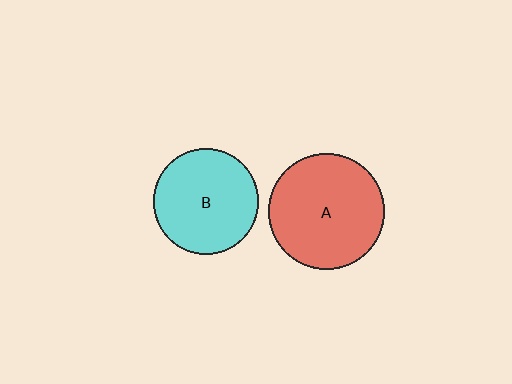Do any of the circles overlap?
No, none of the circles overlap.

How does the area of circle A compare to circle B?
Approximately 1.2 times.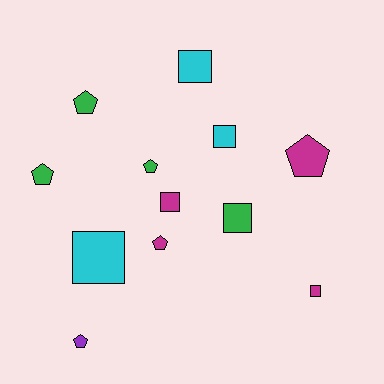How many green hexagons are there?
There are no green hexagons.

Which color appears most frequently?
Green, with 4 objects.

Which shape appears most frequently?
Square, with 6 objects.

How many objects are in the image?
There are 12 objects.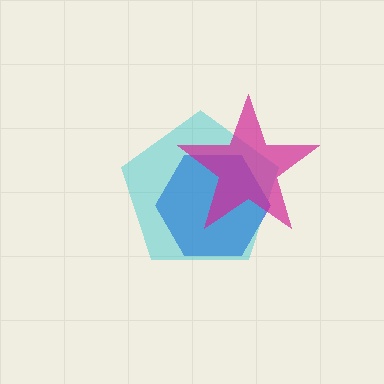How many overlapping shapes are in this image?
There are 3 overlapping shapes in the image.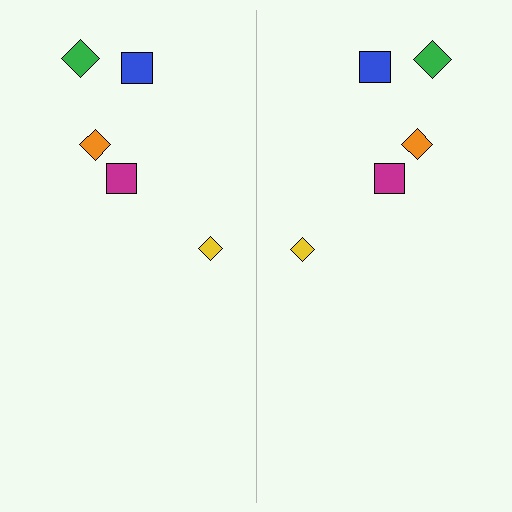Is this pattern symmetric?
Yes, this pattern has bilateral (reflection) symmetry.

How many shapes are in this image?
There are 10 shapes in this image.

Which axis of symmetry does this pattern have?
The pattern has a vertical axis of symmetry running through the center of the image.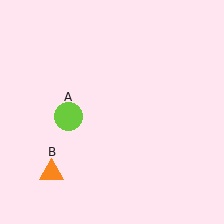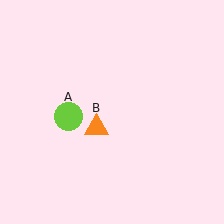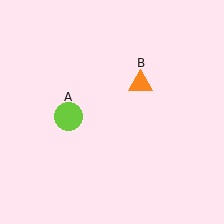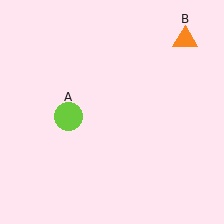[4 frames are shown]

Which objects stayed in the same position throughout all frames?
Lime circle (object A) remained stationary.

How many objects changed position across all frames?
1 object changed position: orange triangle (object B).